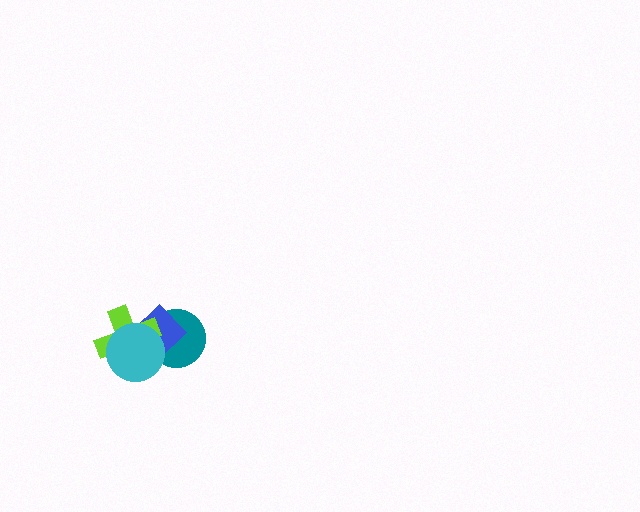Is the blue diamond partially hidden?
Yes, it is partially covered by another shape.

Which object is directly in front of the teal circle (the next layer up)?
The blue diamond is directly in front of the teal circle.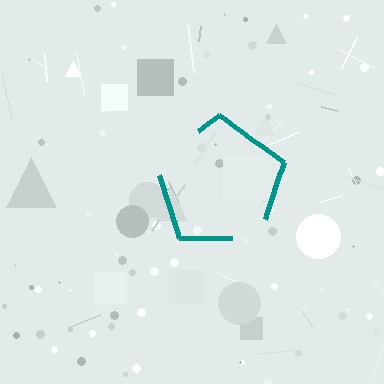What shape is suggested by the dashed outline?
The dashed outline suggests a pentagon.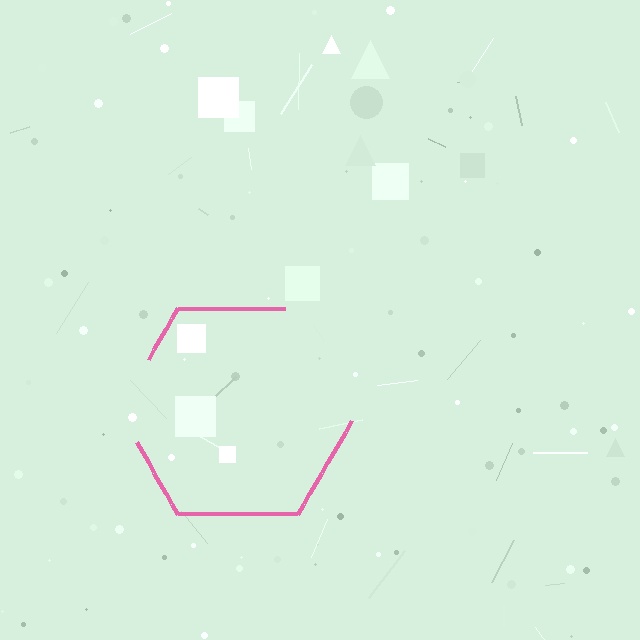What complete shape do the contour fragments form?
The contour fragments form a hexagon.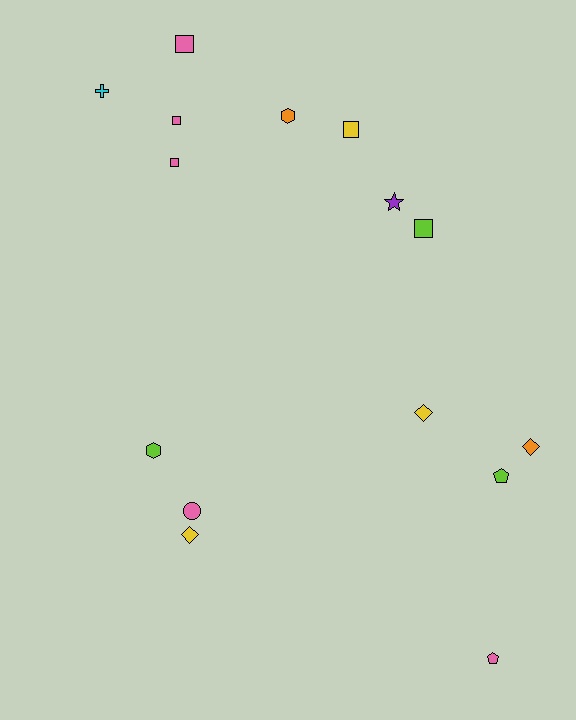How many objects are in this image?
There are 15 objects.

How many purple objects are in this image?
There is 1 purple object.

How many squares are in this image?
There are 5 squares.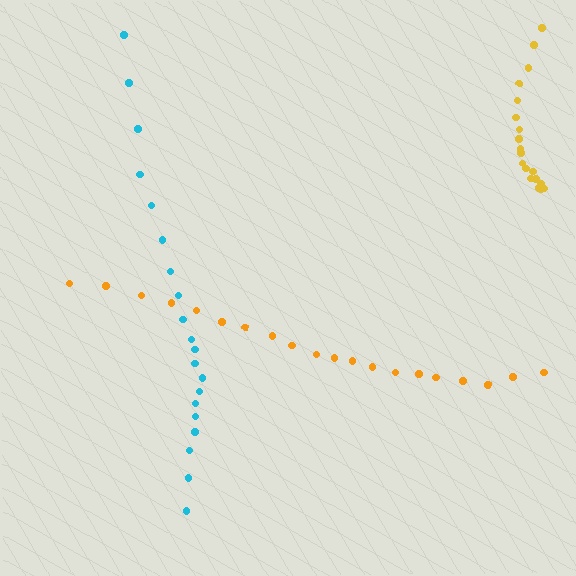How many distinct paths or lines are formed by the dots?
There are 3 distinct paths.